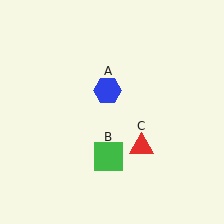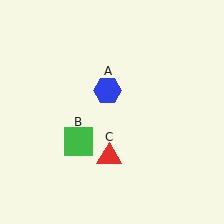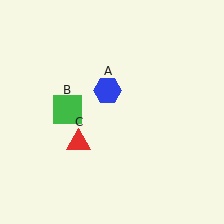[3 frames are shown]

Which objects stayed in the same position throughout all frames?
Blue hexagon (object A) remained stationary.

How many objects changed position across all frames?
2 objects changed position: green square (object B), red triangle (object C).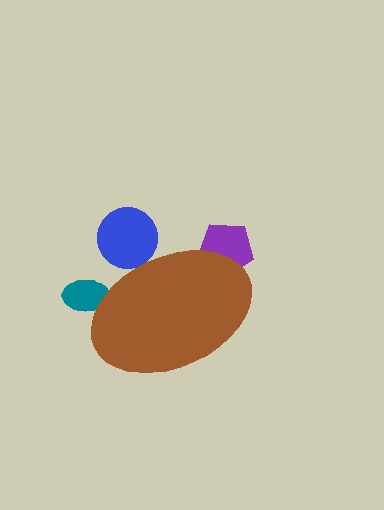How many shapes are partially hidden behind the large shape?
3 shapes are partially hidden.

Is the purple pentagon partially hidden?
Yes, the purple pentagon is partially hidden behind the brown ellipse.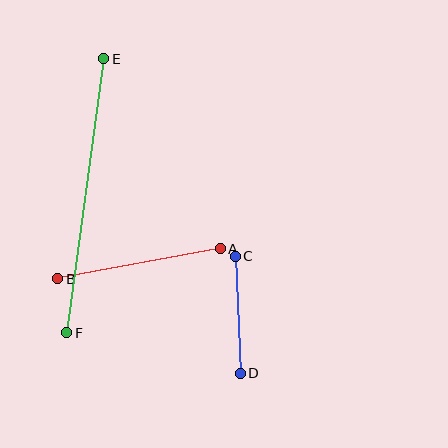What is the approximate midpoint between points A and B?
The midpoint is at approximately (139, 264) pixels.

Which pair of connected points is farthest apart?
Points E and F are farthest apart.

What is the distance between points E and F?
The distance is approximately 276 pixels.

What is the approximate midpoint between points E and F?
The midpoint is at approximately (85, 196) pixels.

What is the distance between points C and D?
The distance is approximately 117 pixels.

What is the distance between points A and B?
The distance is approximately 165 pixels.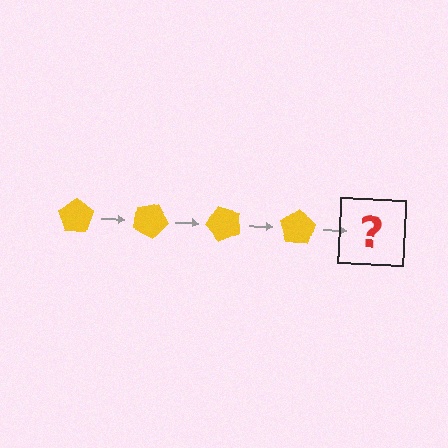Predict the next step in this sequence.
The next step is a yellow pentagon rotated 100 degrees.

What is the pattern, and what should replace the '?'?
The pattern is that the pentagon rotates 25 degrees each step. The '?' should be a yellow pentagon rotated 100 degrees.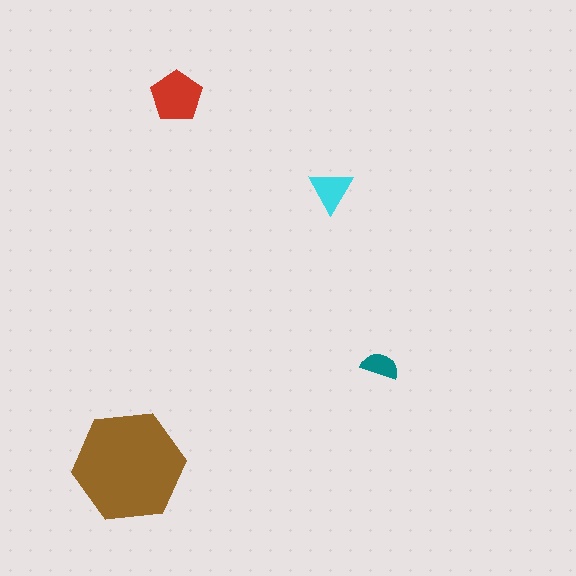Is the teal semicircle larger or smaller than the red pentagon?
Smaller.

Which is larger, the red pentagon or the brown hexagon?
The brown hexagon.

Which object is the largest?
The brown hexagon.